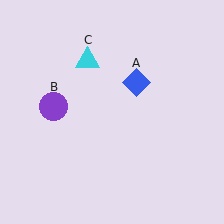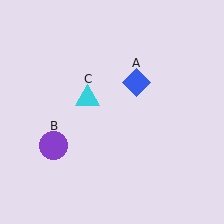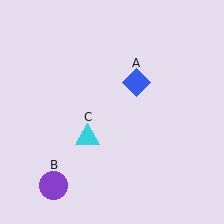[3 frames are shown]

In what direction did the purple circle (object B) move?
The purple circle (object B) moved down.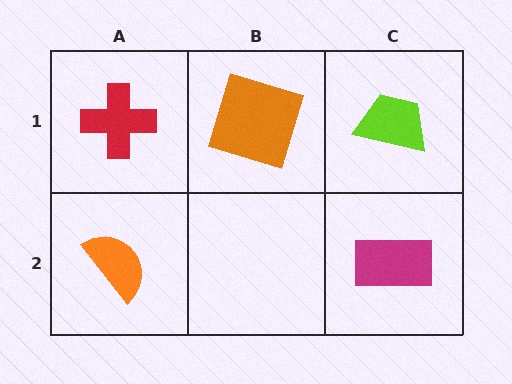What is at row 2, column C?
A magenta rectangle.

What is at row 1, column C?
A lime trapezoid.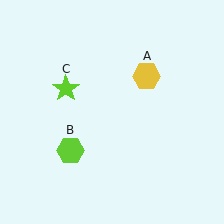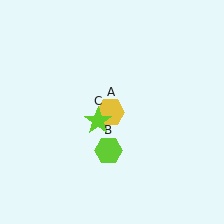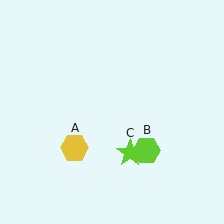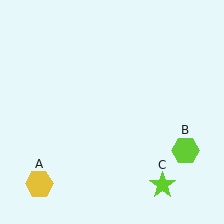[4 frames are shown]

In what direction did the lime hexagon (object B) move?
The lime hexagon (object B) moved right.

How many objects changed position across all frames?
3 objects changed position: yellow hexagon (object A), lime hexagon (object B), lime star (object C).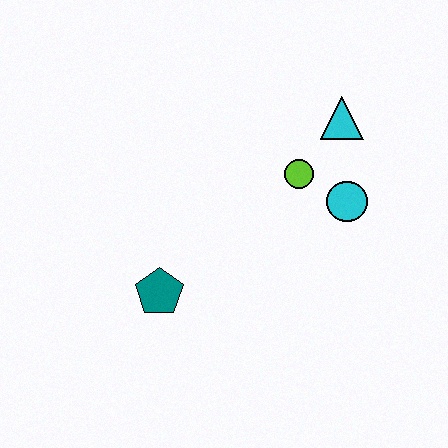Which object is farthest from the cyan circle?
The teal pentagon is farthest from the cyan circle.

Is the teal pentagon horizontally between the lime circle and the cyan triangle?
No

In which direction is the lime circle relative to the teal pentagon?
The lime circle is to the right of the teal pentagon.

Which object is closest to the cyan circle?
The lime circle is closest to the cyan circle.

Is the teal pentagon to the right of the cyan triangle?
No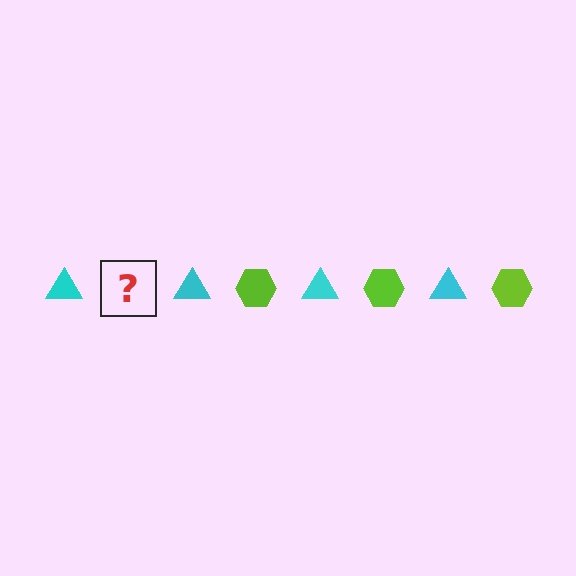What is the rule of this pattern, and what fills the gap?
The rule is that the pattern alternates between cyan triangle and lime hexagon. The gap should be filled with a lime hexagon.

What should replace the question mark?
The question mark should be replaced with a lime hexagon.